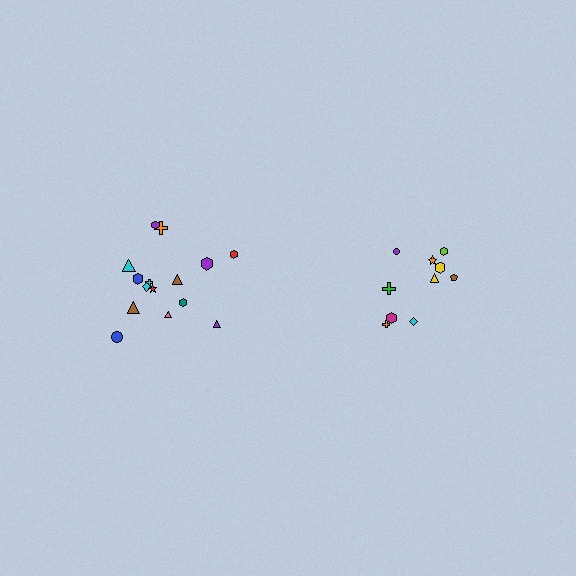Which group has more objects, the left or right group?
The left group.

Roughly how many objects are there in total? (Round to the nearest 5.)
Roughly 25 objects in total.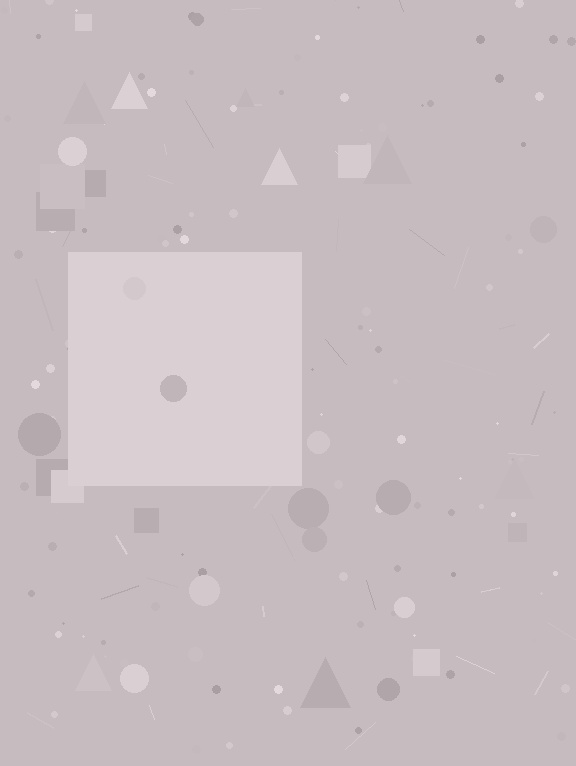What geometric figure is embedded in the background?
A square is embedded in the background.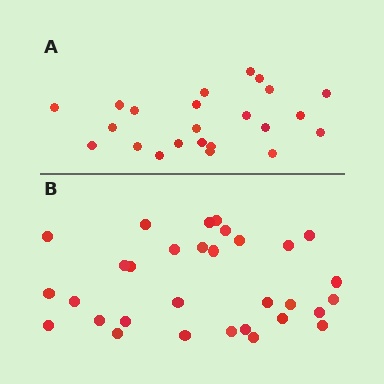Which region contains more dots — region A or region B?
Region B (the bottom region) has more dots.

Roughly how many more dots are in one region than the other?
Region B has roughly 8 or so more dots than region A.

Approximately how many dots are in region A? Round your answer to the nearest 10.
About 20 dots. (The exact count is 23, which rounds to 20.)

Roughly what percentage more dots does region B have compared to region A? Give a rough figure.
About 35% more.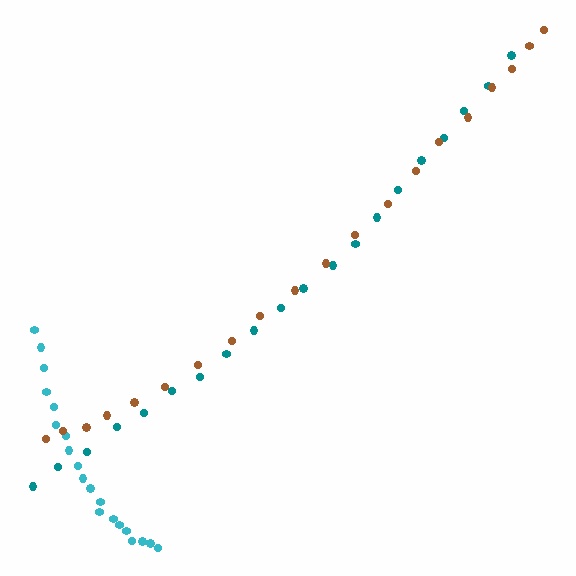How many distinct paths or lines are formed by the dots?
There are 3 distinct paths.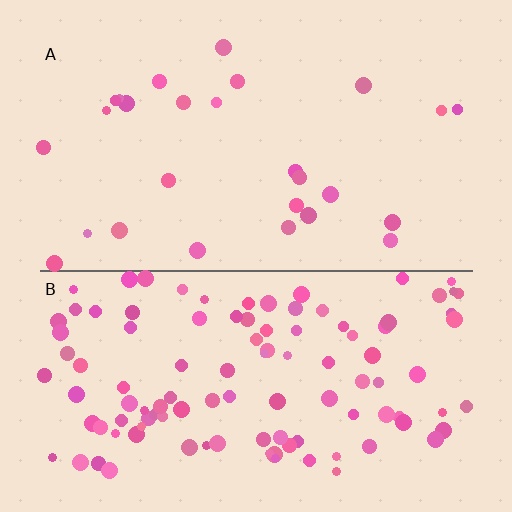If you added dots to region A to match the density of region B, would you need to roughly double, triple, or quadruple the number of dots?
Approximately quadruple.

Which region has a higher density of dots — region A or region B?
B (the bottom).